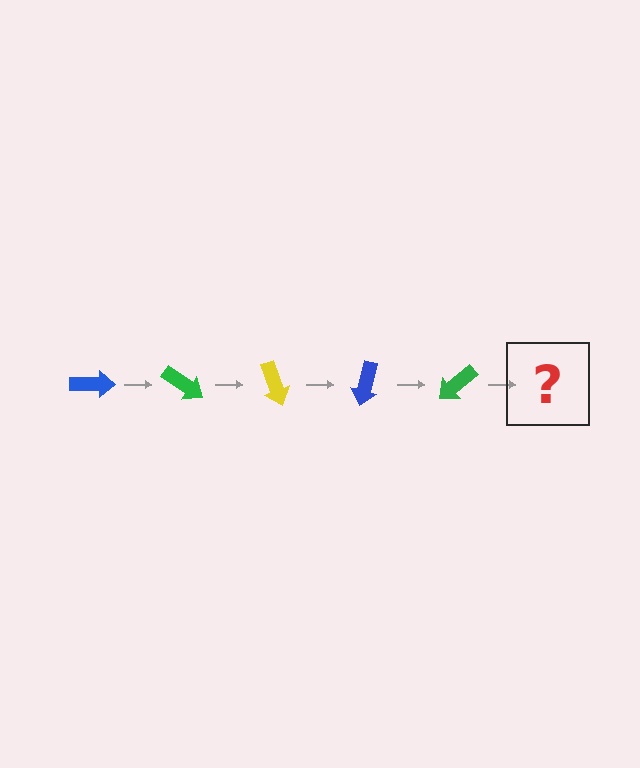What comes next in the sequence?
The next element should be a yellow arrow, rotated 175 degrees from the start.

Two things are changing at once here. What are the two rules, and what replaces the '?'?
The two rules are that it rotates 35 degrees each step and the color cycles through blue, green, and yellow. The '?' should be a yellow arrow, rotated 175 degrees from the start.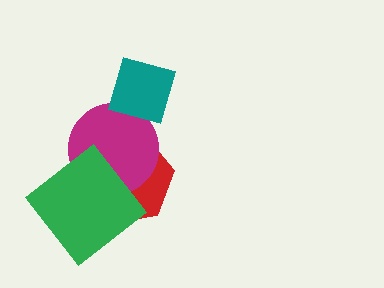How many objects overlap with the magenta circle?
3 objects overlap with the magenta circle.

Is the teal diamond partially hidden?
No, no other shape covers it.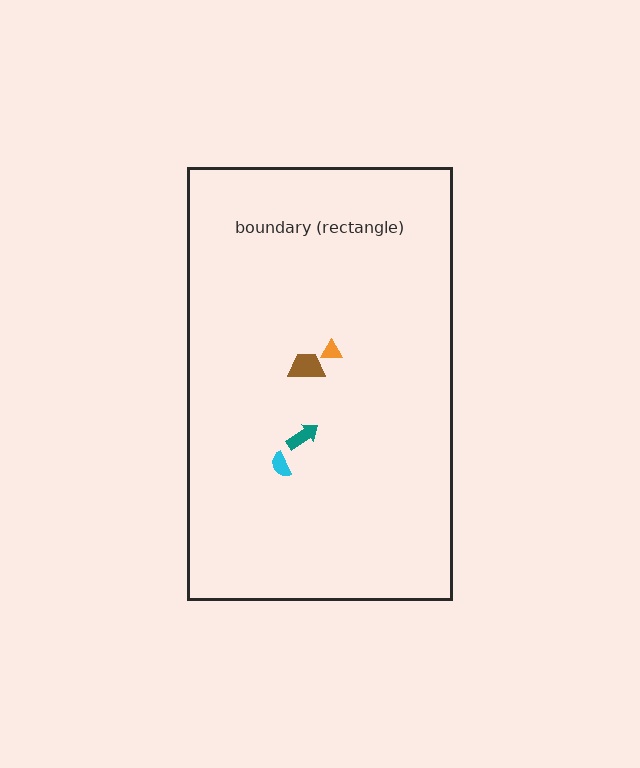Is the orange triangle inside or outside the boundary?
Inside.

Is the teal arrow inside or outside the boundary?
Inside.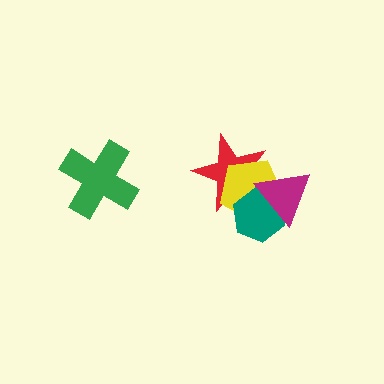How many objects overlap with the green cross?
0 objects overlap with the green cross.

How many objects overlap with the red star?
3 objects overlap with the red star.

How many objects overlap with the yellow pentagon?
3 objects overlap with the yellow pentagon.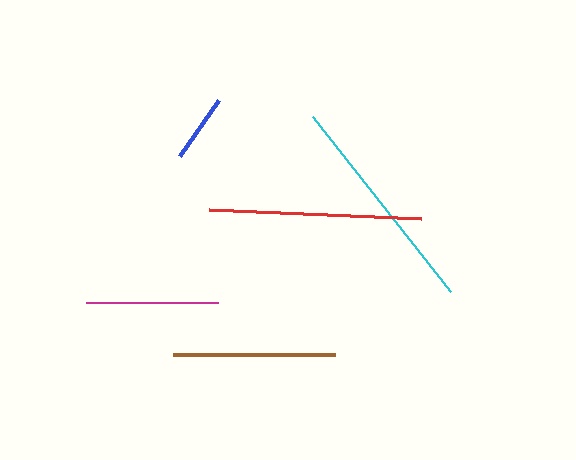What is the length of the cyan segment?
The cyan segment is approximately 223 pixels long.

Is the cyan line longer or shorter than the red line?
The cyan line is longer than the red line.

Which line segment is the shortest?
The blue line is the shortest at approximately 68 pixels.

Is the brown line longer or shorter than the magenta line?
The brown line is longer than the magenta line.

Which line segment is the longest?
The cyan line is the longest at approximately 223 pixels.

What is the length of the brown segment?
The brown segment is approximately 162 pixels long.